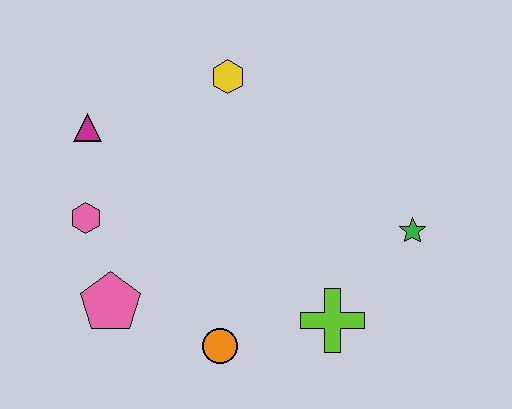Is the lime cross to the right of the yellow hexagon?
Yes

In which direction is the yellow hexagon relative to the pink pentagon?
The yellow hexagon is above the pink pentagon.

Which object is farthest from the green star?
The magenta triangle is farthest from the green star.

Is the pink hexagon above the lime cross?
Yes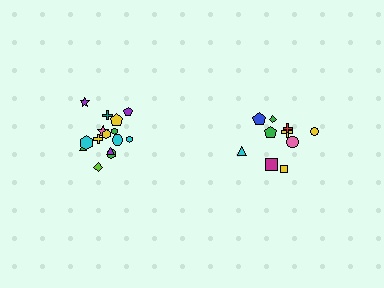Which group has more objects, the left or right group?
The left group.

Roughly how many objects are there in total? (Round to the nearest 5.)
Roughly 25 objects in total.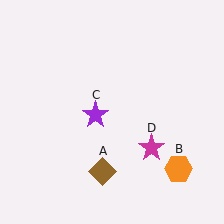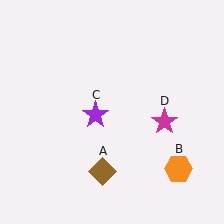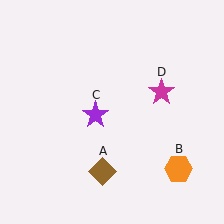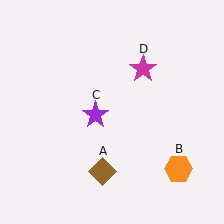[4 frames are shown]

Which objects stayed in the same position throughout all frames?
Brown diamond (object A) and orange hexagon (object B) and purple star (object C) remained stationary.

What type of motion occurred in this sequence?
The magenta star (object D) rotated counterclockwise around the center of the scene.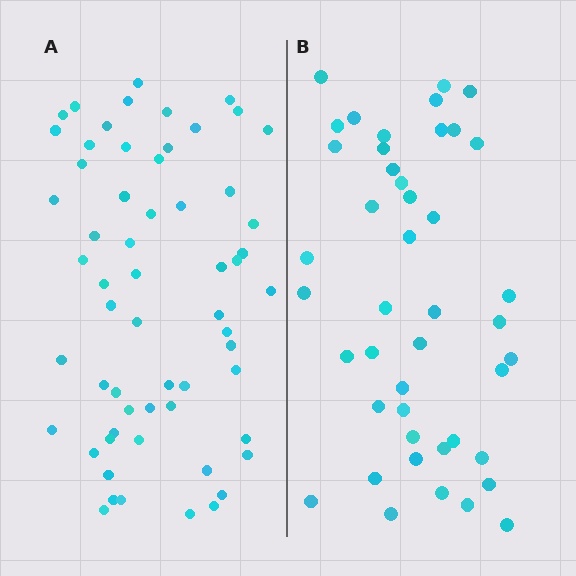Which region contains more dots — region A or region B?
Region A (the left region) has more dots.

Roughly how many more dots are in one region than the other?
Region A has approximately 15 more dots than region B.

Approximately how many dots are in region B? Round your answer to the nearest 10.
About 40 dots. (The exact count is 44, which rounds to 40.)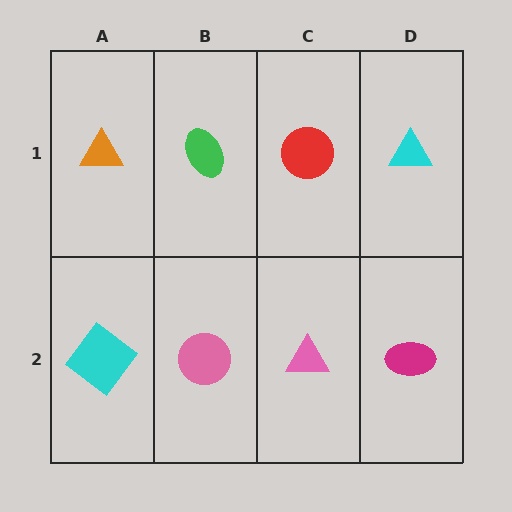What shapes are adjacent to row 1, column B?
A pink circle (row 2, column B), an orange triangle (row 1, column A), a red circle (row 1, column C).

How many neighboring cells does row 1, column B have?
3.